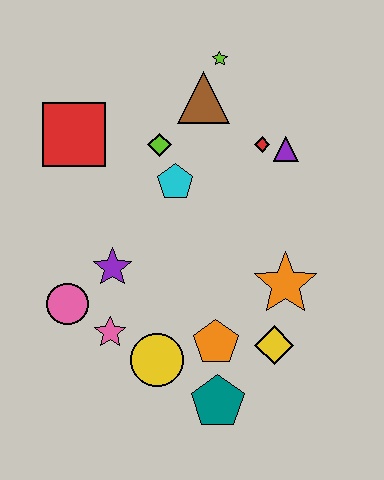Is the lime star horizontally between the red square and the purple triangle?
Yes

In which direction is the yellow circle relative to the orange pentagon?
The yellow circle is to the left of the orange pentagon.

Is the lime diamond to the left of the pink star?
No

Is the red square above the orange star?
Yes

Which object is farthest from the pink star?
The lime star is farthest from the pink star.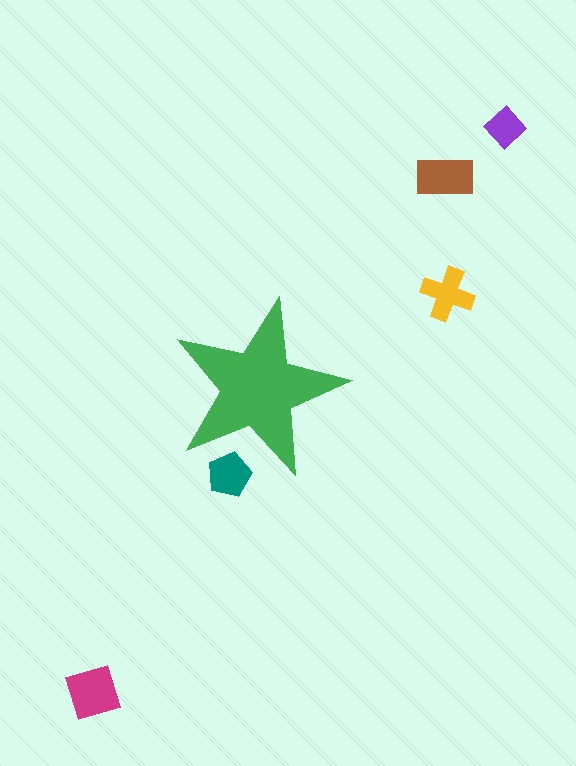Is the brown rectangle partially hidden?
No, the brown rectangle is fully visible.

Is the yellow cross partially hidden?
No, the yellow cross is fully visible.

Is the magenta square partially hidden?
No, the magenta square is fully visible.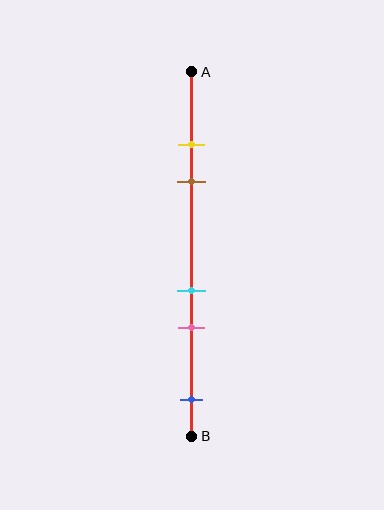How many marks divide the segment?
There are 5 marks dividing the segment.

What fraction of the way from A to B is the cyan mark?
The cyan mark is approximately 60% (0.6) of the way from A to B.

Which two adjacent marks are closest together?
The yellow and brown marks are the closest adjacent pair.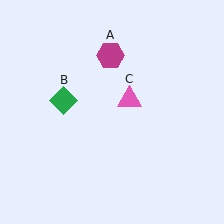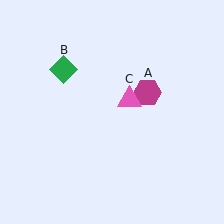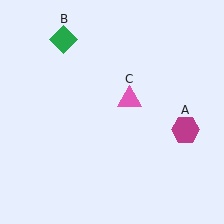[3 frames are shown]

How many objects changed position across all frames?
2 objects changed position: magenta hexagon (object A), green diamond (object B).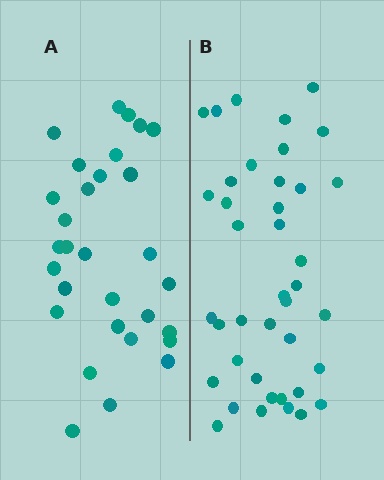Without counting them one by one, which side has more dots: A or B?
Region B (the right region) has more dots.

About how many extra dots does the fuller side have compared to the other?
Region B has roughly 10 or so more dots than region A.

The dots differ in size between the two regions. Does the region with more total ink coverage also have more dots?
No. Region A has more total ink coverage because its dots are larger, but region B actually contains more individual dots. Total area can be misleading — the number of items is what matters here.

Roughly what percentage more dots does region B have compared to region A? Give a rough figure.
About 35% more.